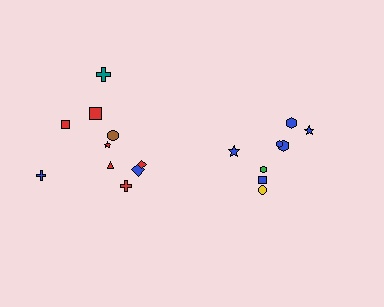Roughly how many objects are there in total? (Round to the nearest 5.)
Roughly 20 objects in total.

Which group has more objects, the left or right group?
The left group.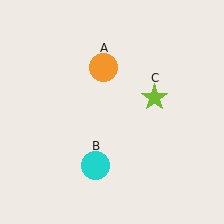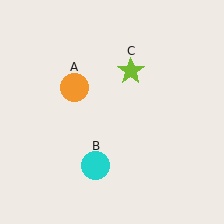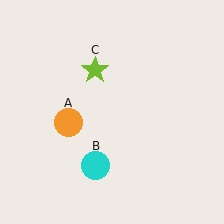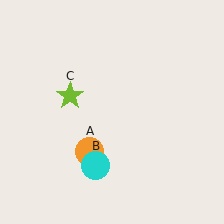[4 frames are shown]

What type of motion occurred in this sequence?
The orange circle (object A), lime star (object C) rotated counterclockwise around the center of the scene.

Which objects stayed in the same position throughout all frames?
Cyan circle (object B) remained stationary.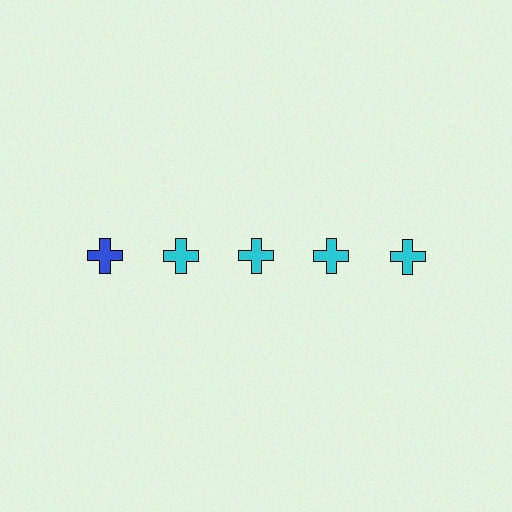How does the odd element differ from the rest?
It has a different color: blue instead of cyan.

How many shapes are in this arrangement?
There are 5 shapes arranged in a grid pattern.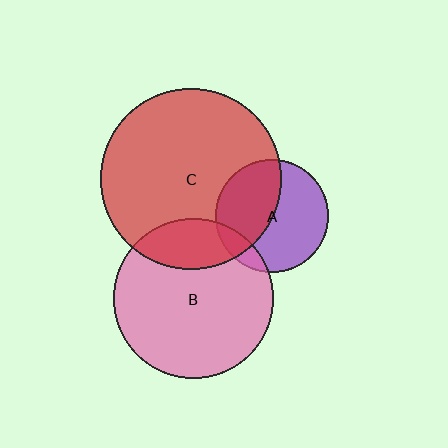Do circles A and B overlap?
Yes.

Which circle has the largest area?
Circle C (red).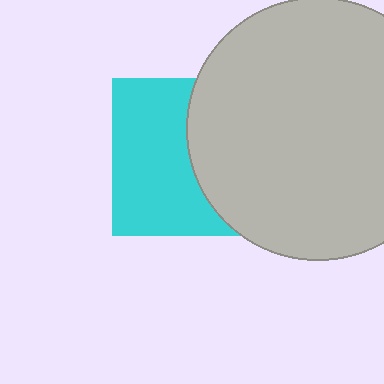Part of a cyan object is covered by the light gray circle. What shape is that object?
It is a square.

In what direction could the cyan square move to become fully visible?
The cyan square could move left. That would shift it out from behind the light gray circle entirely.